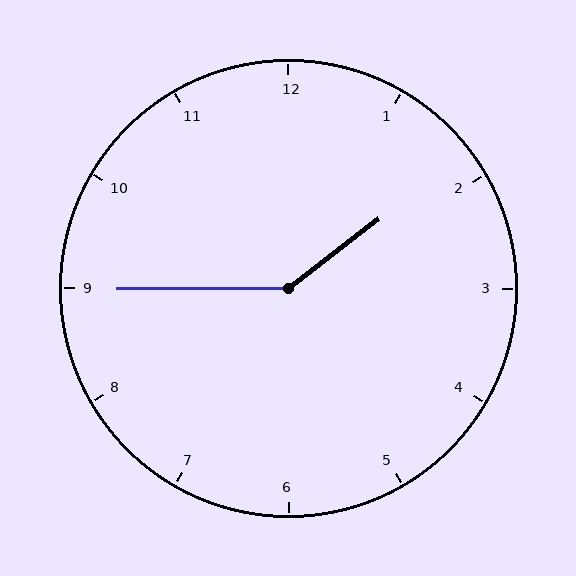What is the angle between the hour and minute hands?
Approximately 142 degrees.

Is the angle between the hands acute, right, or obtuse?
It is obtuse.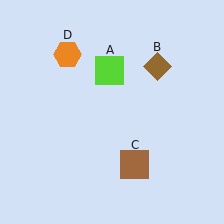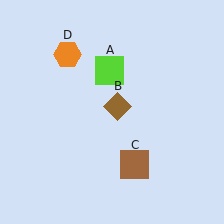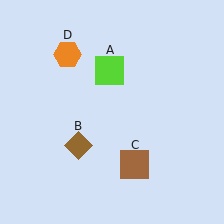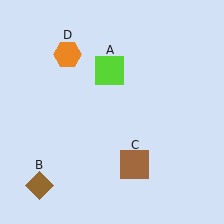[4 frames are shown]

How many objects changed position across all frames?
1 object changed position: brown diamond (object B).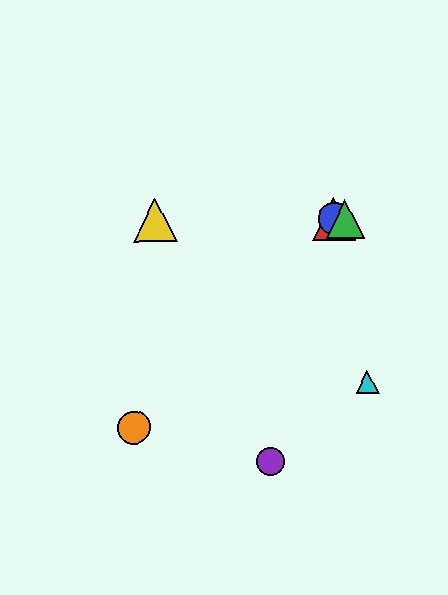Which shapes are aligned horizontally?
The red triangle, the blue circle, the green triangle, the yellow triangle are aligned horizontally.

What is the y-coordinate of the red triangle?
The red triangle is at y≈219.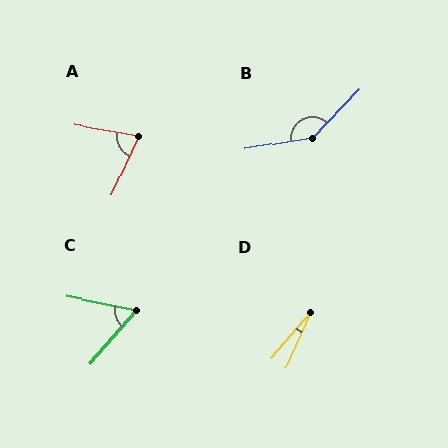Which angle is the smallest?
D, at approximately 17 degrees.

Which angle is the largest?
B, at approximately 143 degrees.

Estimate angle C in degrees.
Approximately 59 degrees.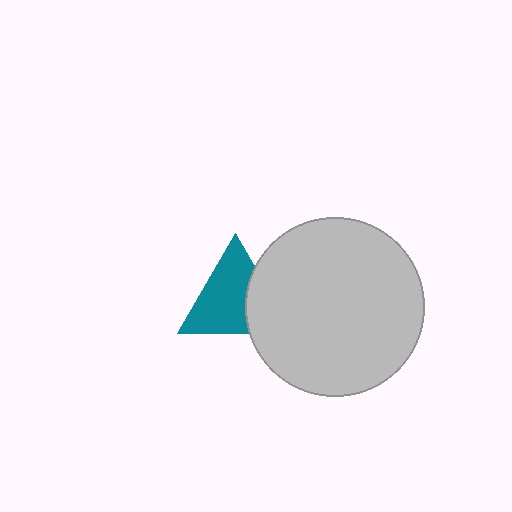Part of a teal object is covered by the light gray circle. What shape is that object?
It is a triangle.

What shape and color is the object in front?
The object in front is a light gray circle.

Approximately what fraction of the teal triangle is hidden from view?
Roughly 31% of the teal triangle is hidden behind the light gray circle.